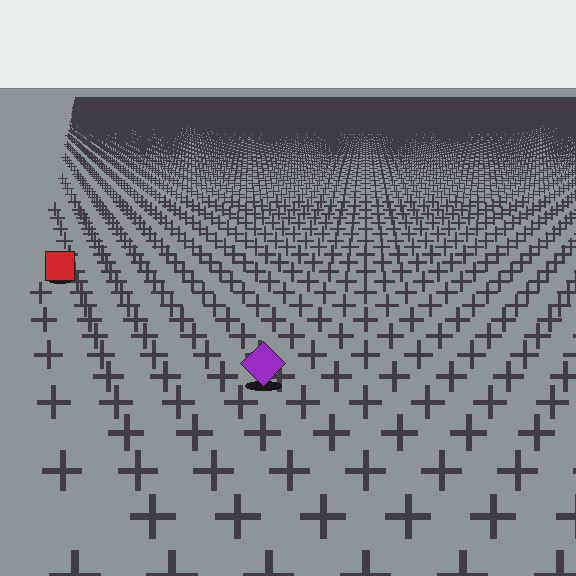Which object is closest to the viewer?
The purple diamond is closest. The texture marks near it are larger and more spread out.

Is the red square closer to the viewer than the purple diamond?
No. The purple diamond is closer — you can tell from the texture gradient: the ground texture is coarser near it.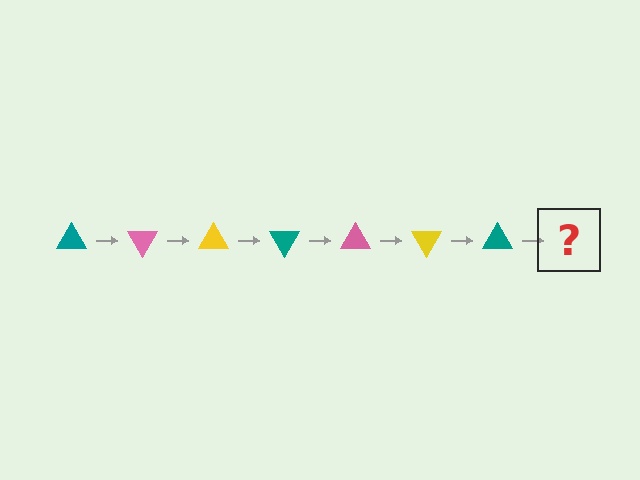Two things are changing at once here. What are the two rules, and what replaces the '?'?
The two rules are that it rotates 60 degrees each step and the color cycles through teal, pink, and yellow. The '?' should be a pink triangle, rotated 420 degrees from the start.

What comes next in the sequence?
The next element should be a pink triangle, rotated 420 degrees from the start.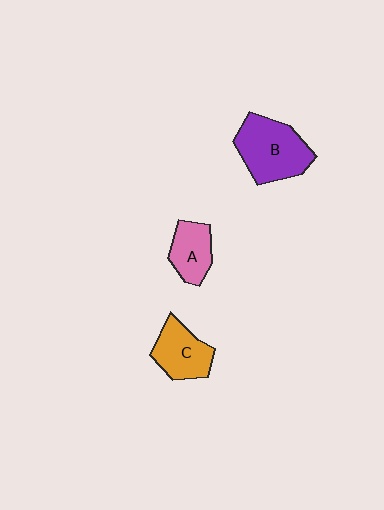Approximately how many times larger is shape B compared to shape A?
Approximately 1.8 times.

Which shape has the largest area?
Shape B (purple).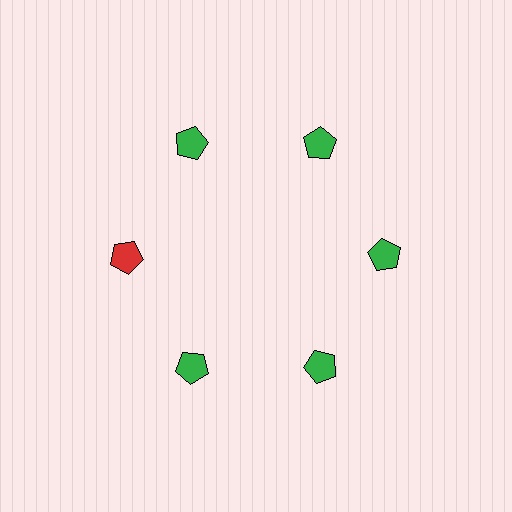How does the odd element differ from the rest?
It has a different color: red instead of green.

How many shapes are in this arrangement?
There are 6 shapes arranged in a ring pattern.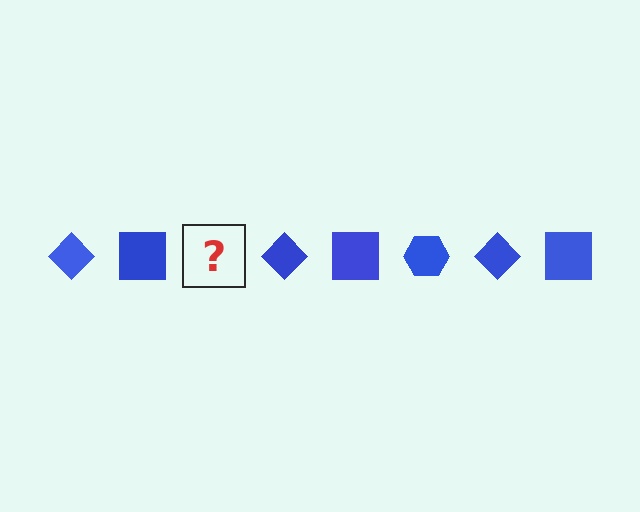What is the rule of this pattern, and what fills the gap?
The rule is that the pattern cycles through diamond, square, hexagon shapes in blue. The gap should be filled with a blue hexagon.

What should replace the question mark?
The question mark should be replaced with a blue hexagon.